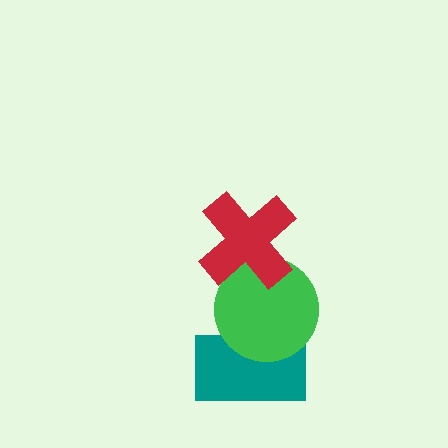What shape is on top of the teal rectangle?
The green circle is on top of the teal rectangle.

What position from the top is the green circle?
The green circle is 2nd from the top.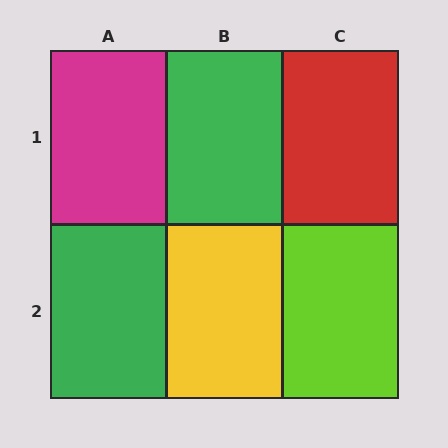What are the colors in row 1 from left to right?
Magenta, green, red.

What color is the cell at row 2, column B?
Yellow.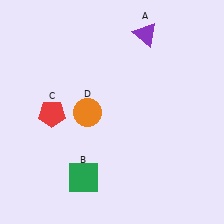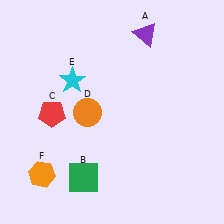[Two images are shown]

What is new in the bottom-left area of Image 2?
An orange hexagon (F) was added in the bottom-left area of Image 2.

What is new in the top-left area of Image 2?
A cyan star (E) was added in the top-left area of Image 2.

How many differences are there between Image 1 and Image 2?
There are 2 differences between the two images.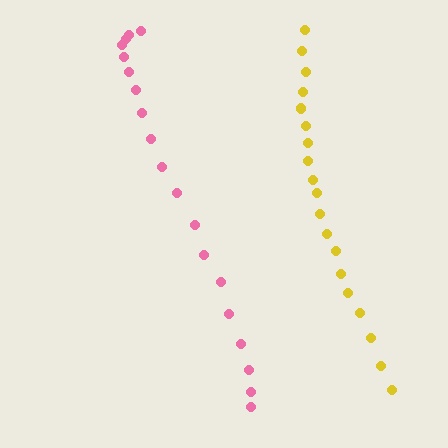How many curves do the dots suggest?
There are 2 distinct paths.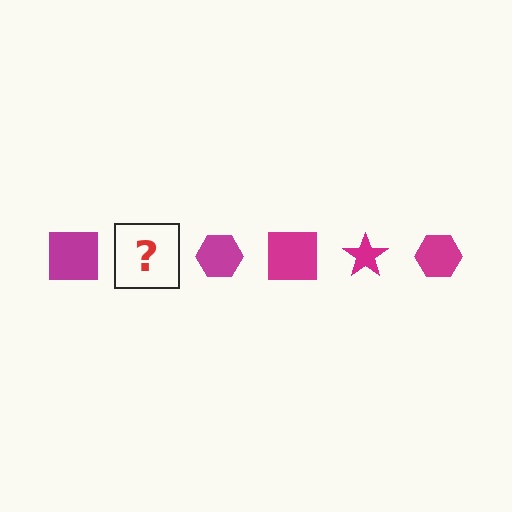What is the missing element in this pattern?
The missing element is a magenta star.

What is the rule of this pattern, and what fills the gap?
The rule is that the pattern cycles through square, star, hexagon shapes in magenta. The gap should be filled with a magenta star.